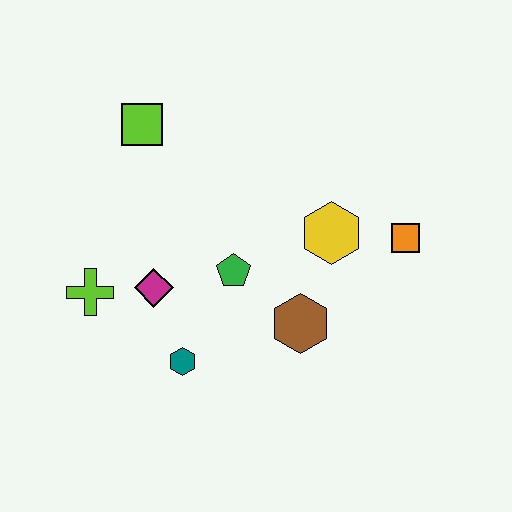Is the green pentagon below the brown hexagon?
No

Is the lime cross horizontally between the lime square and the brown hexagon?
No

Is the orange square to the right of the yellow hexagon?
Yes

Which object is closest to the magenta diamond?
The lime cross is closest to the magenta diamond.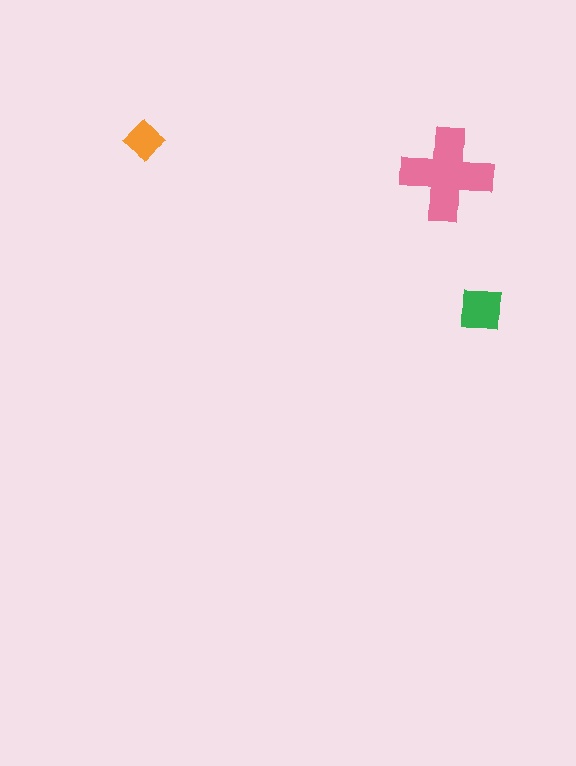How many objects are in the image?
There are 3 objects in the image.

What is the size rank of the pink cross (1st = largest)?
1st.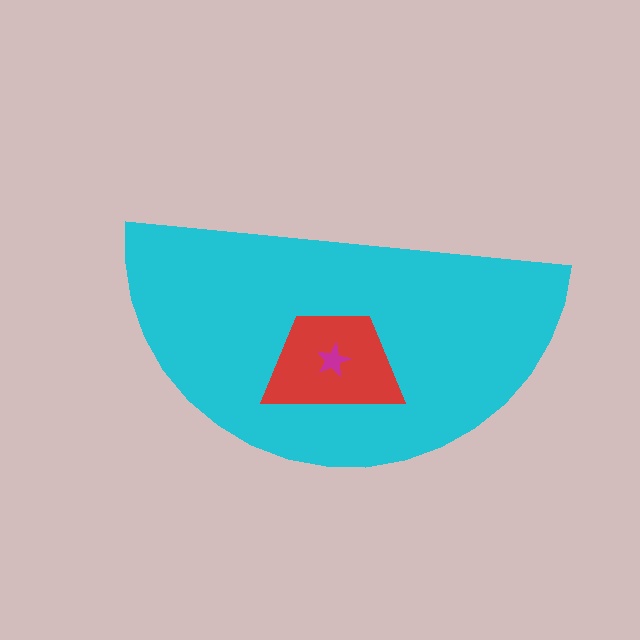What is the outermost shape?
The cyan semicircle.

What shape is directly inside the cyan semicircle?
The red trapezoid.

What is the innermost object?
The magenta star.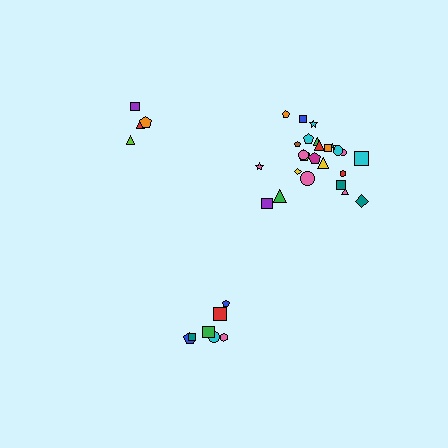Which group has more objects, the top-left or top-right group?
The top-right group.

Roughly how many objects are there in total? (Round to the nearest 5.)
Roughly 35 objects in total.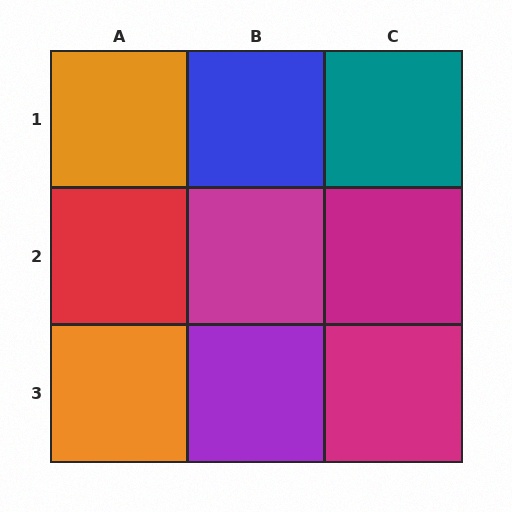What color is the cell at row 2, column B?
Magenta.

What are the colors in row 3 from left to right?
Orange, purple, magenta.